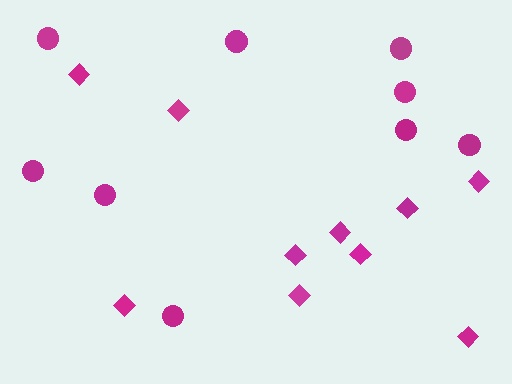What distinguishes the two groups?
There are 2 groups: one group of diamonds (10) and one group of circles (9).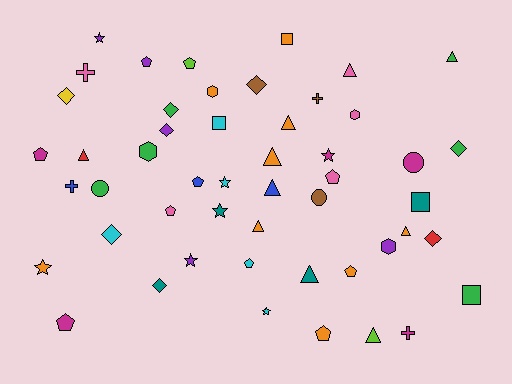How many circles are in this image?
There are 3 circles.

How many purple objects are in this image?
There are 5 purple objects.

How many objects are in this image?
There are 50 objects.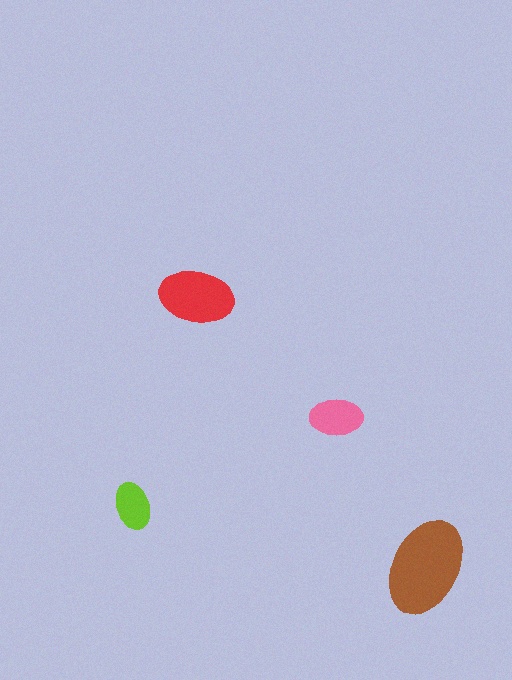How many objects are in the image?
There are 4 objects in the image.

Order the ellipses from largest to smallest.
the brown one, the red one, the pink one, the lime one.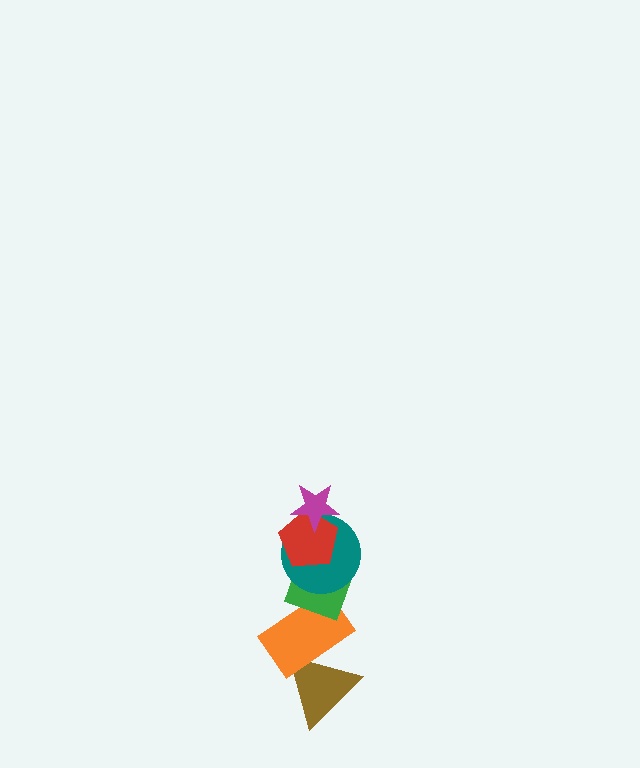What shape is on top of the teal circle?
The red pentagon is on top of the teal circle.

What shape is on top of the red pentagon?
The magenta star is on top of the red pentagon.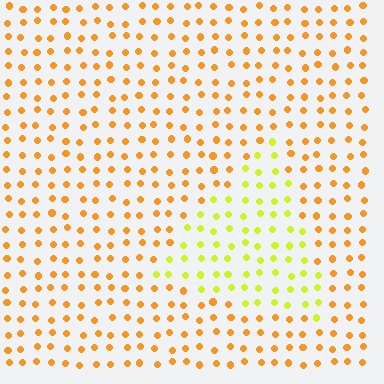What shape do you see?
I see a triangle.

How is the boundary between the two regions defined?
The boundary is defined purely by a slight shift in hue (about 39 degrees). Spacing, size, and orientation are identical on both sides.